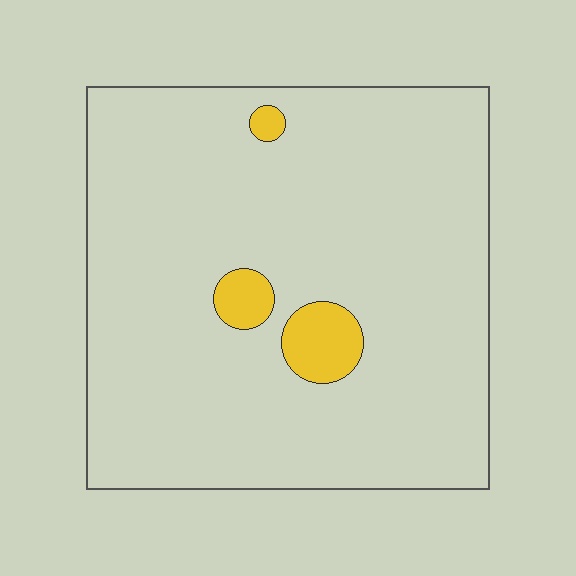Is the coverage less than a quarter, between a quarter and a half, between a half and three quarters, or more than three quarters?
Less than a quarter.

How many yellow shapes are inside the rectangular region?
3.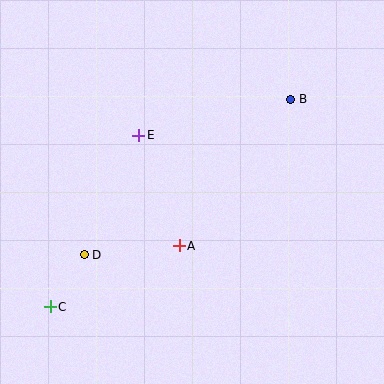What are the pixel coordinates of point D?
Point D is at (84, 255).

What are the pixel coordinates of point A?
Point A is at (179, 246).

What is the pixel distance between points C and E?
The distance between C and E is 193 pixels.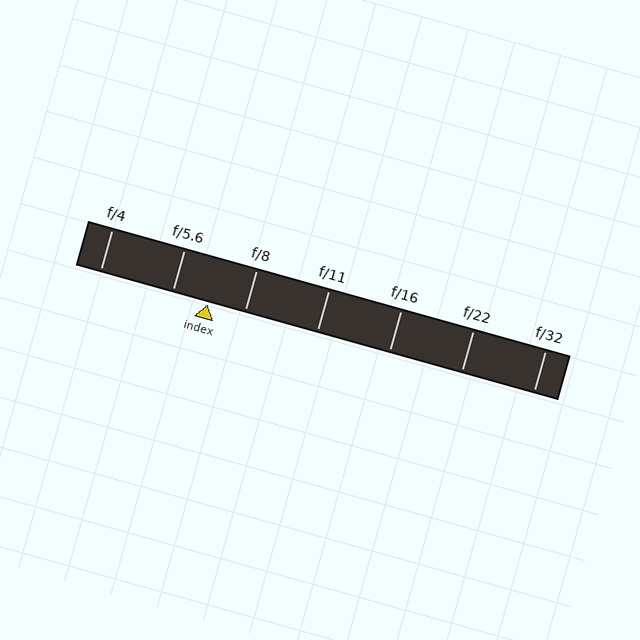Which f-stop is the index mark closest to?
The index mark is closest to f/8.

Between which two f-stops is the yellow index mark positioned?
The index mark is between f/5.6 and f/8.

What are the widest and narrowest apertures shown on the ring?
The widest aperture shown is f/4 and the narrowest is f/32.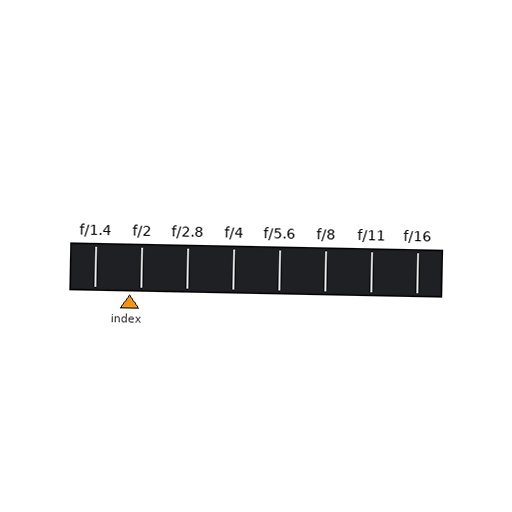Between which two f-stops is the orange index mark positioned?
The index mark is between f/1.4 and f/2.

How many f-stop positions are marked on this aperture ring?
There are 8 f-stop positions marked.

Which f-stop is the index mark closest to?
The index mark is closest to f/2.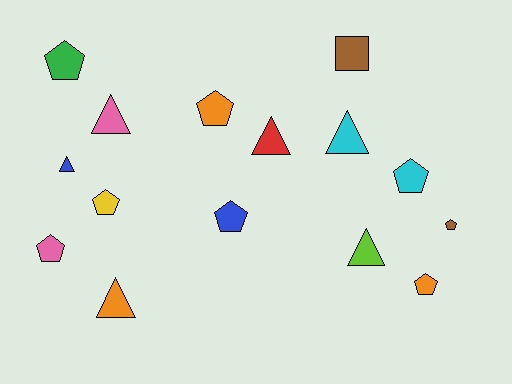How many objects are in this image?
There are 15 objects.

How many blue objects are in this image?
There are 2 blue objects.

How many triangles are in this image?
There are 6 triangles.